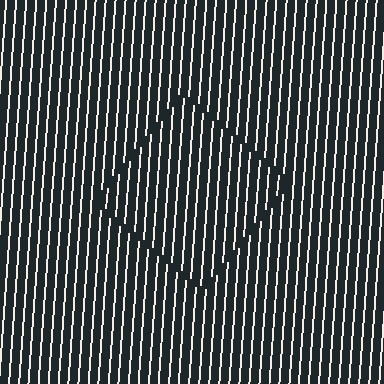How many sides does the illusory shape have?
4 sides — the line-ends trace a square.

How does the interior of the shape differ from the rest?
The interior of the shape contains the same grating, shifted by half a period — the contour is defined by the phase discontinuity where line-ends from the inner and outer gratings abut.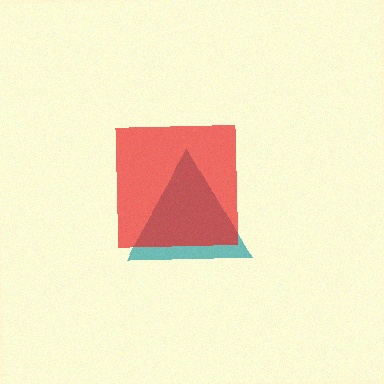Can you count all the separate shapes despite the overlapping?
Yes, there are 2 separate shapes.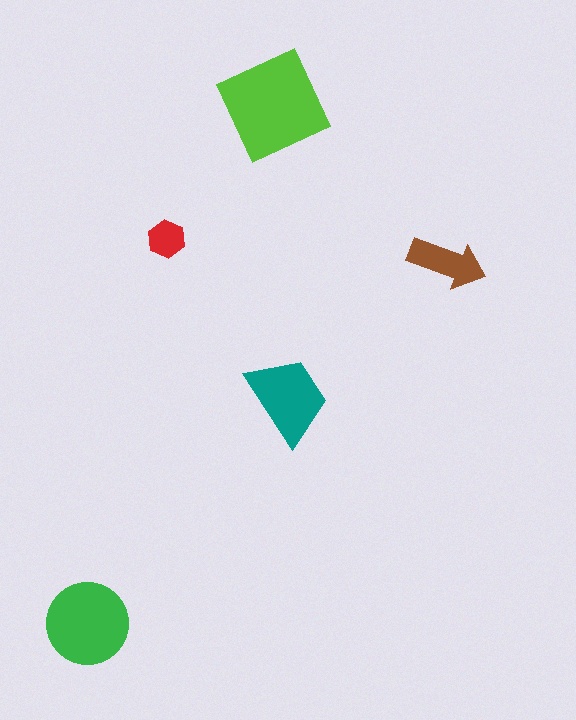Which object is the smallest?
The red hexagon.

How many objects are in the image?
There are 5 objects in the image.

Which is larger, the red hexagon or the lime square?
The lime square.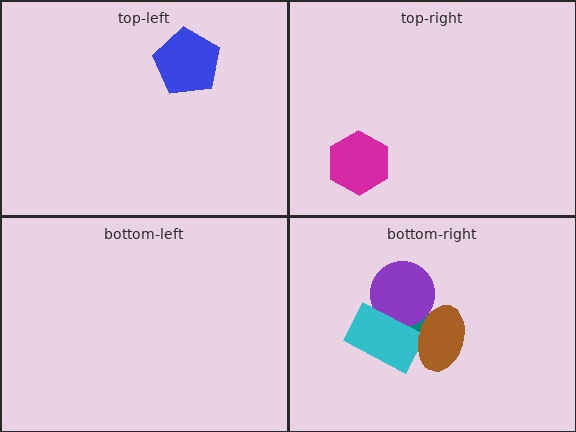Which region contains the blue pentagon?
The top-left region.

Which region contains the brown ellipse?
The bottom-right region.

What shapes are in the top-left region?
The blue pentagon.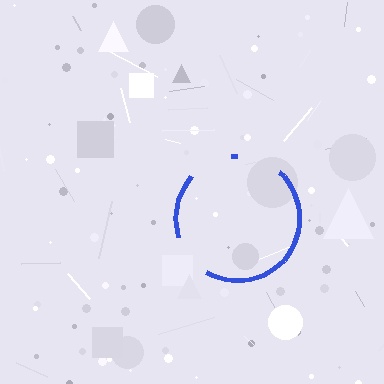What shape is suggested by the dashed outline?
The dashed outline suggests a circle.